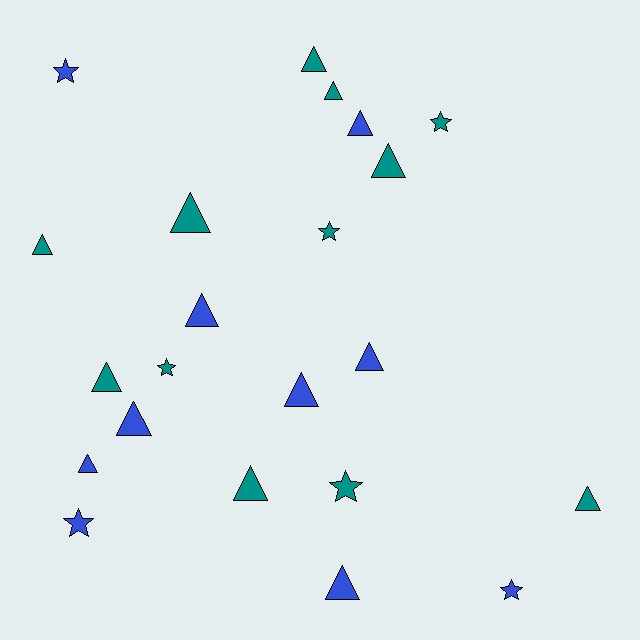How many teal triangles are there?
There are 8 teal triangles.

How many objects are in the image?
There are 22 objects.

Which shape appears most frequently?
Triangle, with 15 objects.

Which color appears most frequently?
Teal, with 12 objects.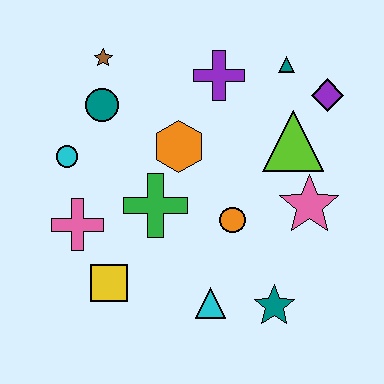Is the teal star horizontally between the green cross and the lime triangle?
Yes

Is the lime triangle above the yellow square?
Yes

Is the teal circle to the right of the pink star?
No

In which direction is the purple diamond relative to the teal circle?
The purple diamond is to the right of the teal circle.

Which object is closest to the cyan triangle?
The teal star is closest to the cyan triangle.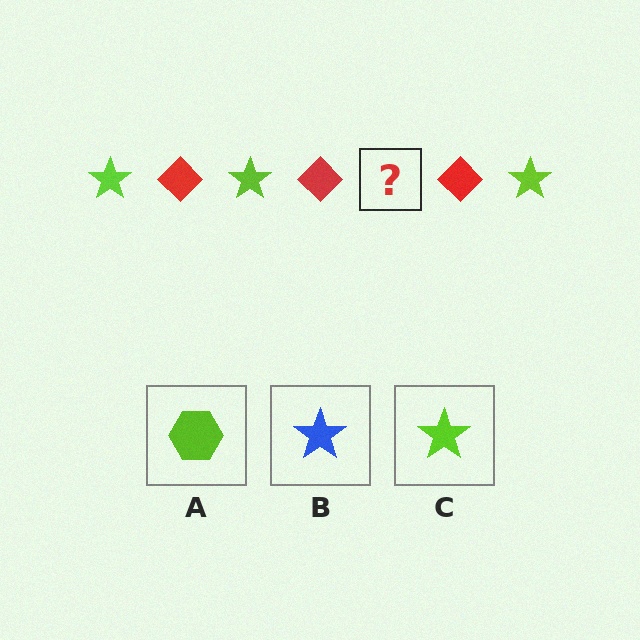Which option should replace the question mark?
Option C.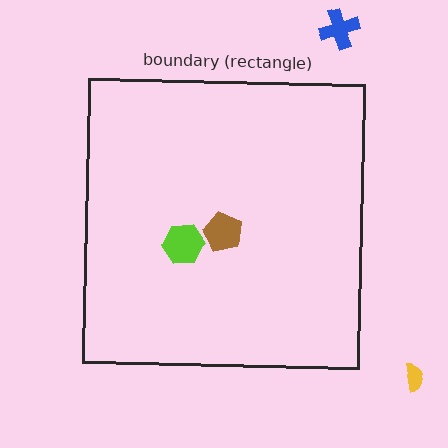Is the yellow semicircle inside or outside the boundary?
Outside.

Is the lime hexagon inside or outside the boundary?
Inside.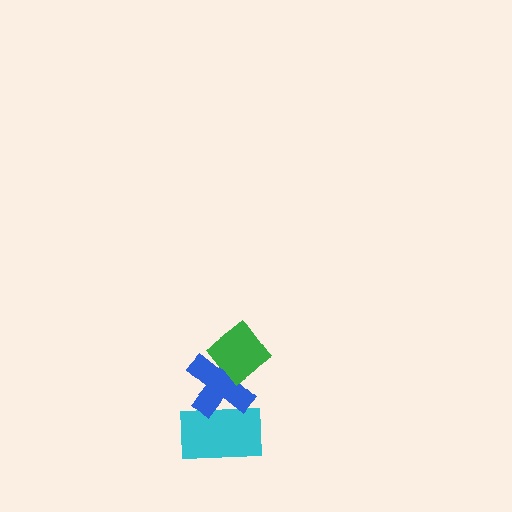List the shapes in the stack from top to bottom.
From top to bottom: the green diamond, the blue cross, the cyan rectangle.